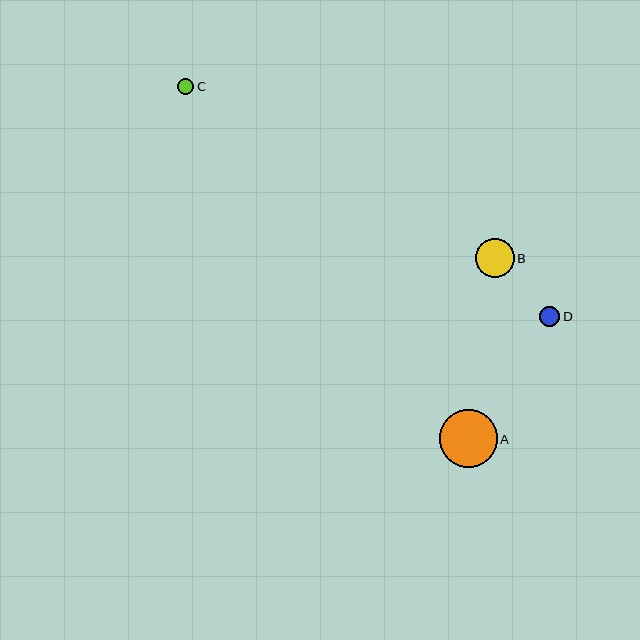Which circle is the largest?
Circle A is the largest with a size of approximately 58 pixels.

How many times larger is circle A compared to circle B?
Circle A is approximately 1.5 times the size of circle B.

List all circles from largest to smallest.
From largest to smallest: A, B, D, C.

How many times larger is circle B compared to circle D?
Circle B is approximately 1.9 times the size of circle D.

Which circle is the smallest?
Circle C is the smallest with a size of approximately 16 pixels.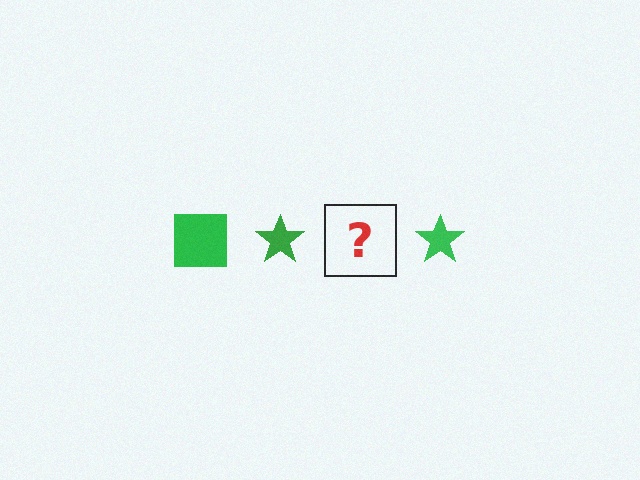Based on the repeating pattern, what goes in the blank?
The blank should be a green square.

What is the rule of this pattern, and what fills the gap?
The rule is that the pattern cycles through square, star shapes in green. The gap should be filled with a green square.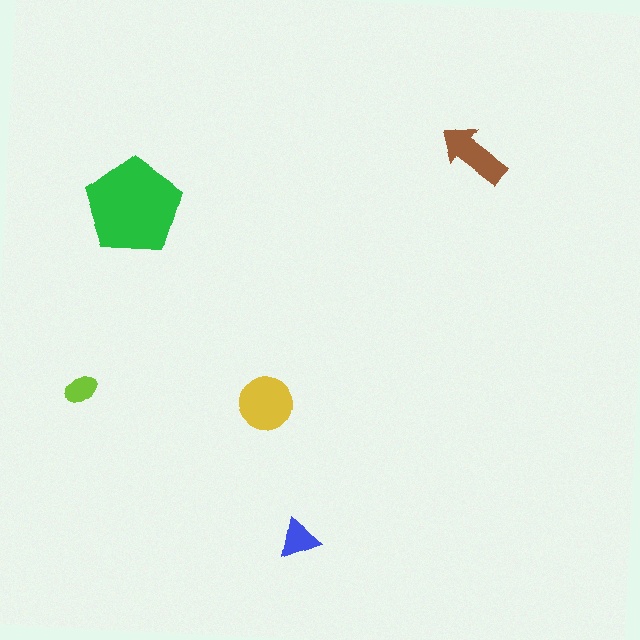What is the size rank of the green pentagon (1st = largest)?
1st.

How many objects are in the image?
There are 5 objects in the image.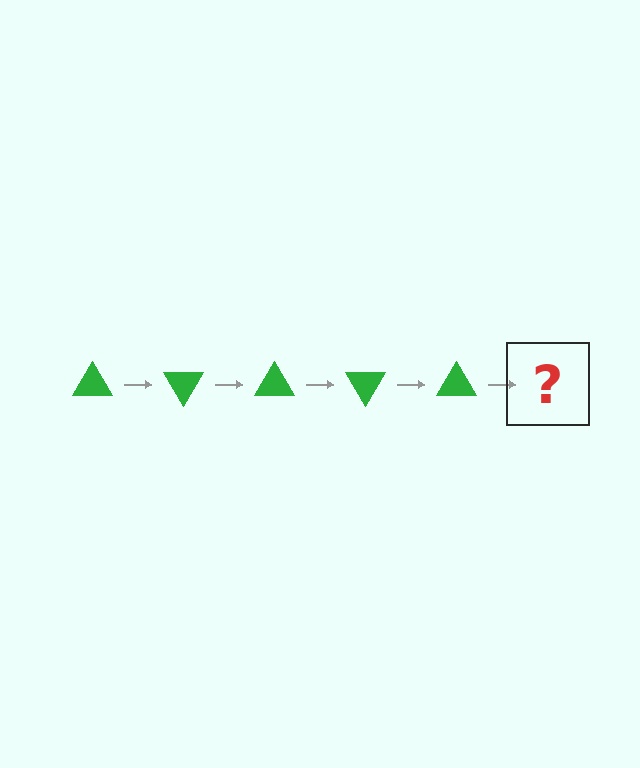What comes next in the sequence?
The next element should be a green triangle rotated 300 degrees.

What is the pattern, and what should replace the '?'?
The pattern is that the triangle rotates 60 degrees each step. The '?' should be a green triangle rotated 300 degrees.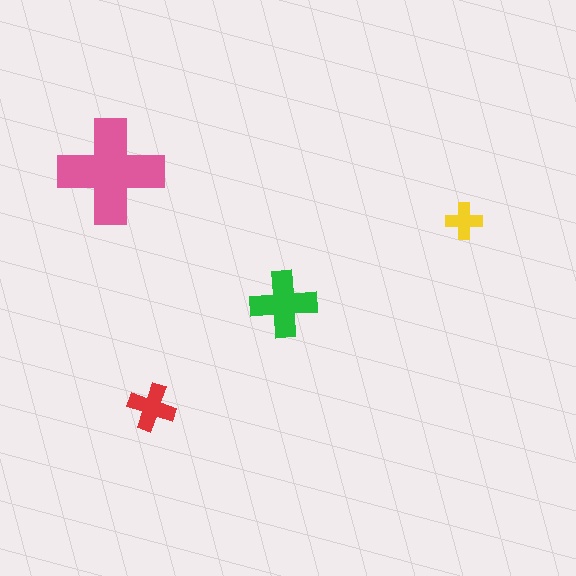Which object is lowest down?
The red cross is bottommost.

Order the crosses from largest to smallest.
the pink one, the green one, the red one, the yellow one.